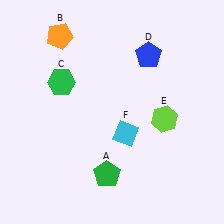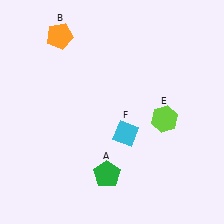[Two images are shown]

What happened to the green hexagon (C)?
The green hexagon (C) was removed in Image 2. It was in the top-left area of Image 1.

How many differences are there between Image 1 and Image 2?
There are 2 differences between the two images.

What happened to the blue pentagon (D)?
The blue pentagon (D) was removed in Image 2. It was in the top-right area of Image 1.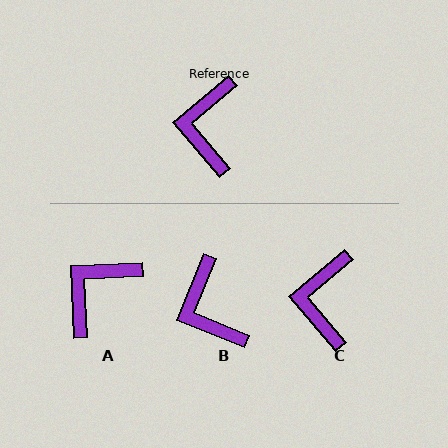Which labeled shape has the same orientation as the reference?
C.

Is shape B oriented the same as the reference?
No, it is off by about 28 degrees.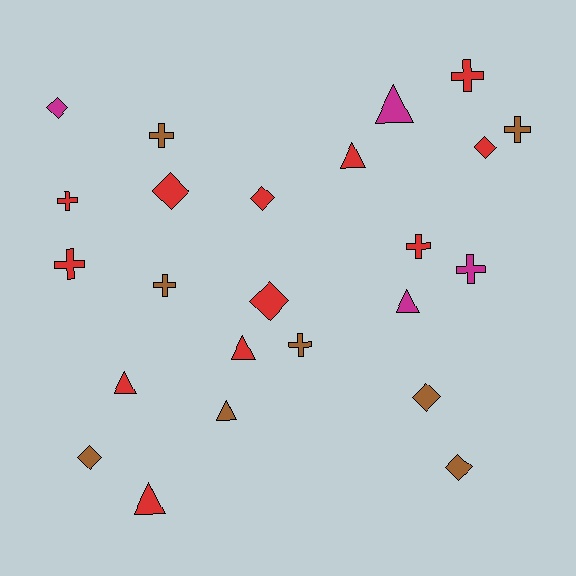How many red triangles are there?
There are 4 red triangles.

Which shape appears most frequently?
Cross, with 9 objects.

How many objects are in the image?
There are 24 objects.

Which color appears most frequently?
Red, with 12 objects.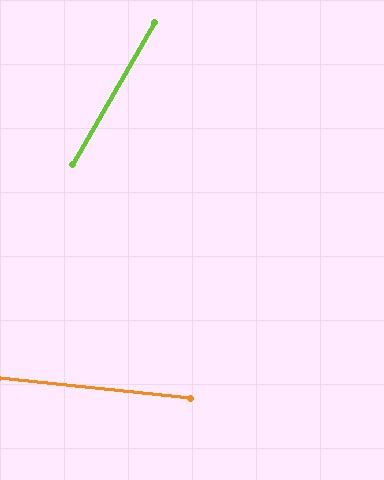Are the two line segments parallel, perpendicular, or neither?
Neither parallel nor perpendicular — they differ by about 66°.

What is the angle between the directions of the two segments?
Approximately 66 degrees.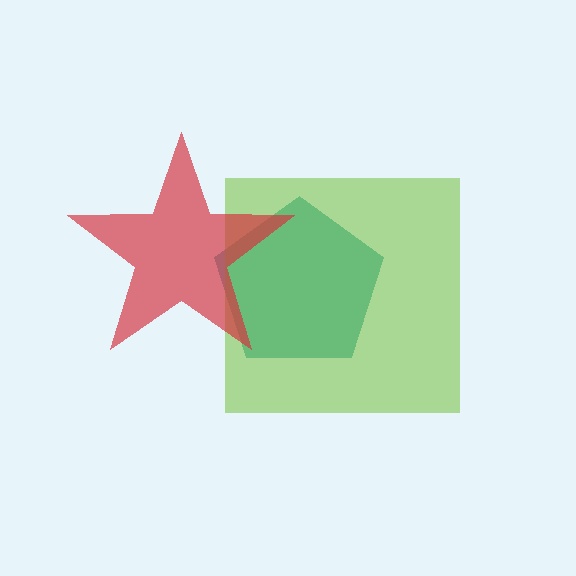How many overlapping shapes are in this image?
There are 3 overlapping shapes in the image.